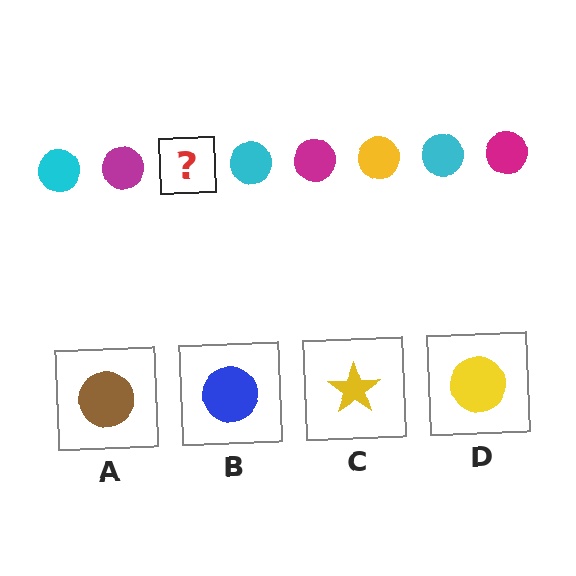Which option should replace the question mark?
Option D.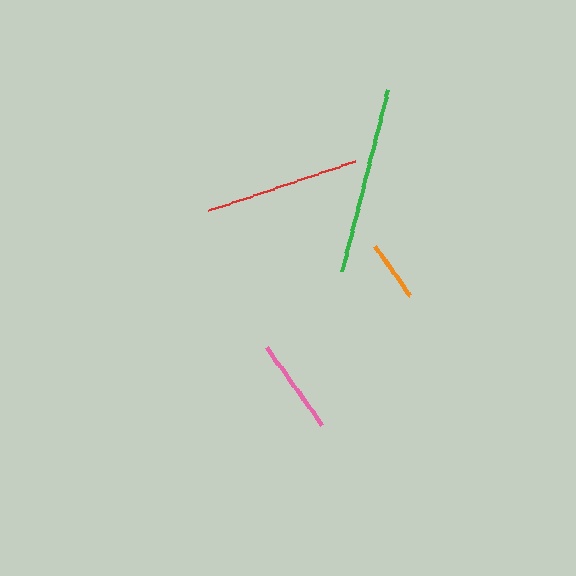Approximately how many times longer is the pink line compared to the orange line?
The pink line is approximately 1.6 times the length of the orange line.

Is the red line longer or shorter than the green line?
The green line is longer than the red line.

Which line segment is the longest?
The green line is the longest at approximately 187 pixels.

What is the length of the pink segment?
The pink segment is approximately 95 pixels long.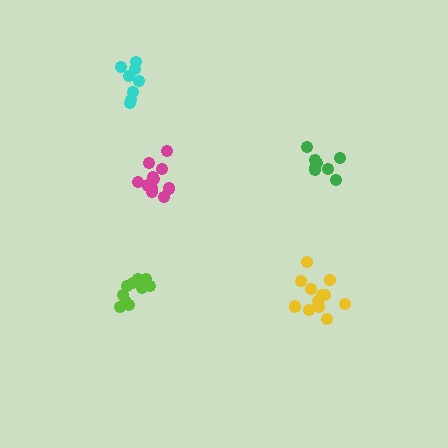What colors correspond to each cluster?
The clusters are colored: yellow, green, cyan, lime, magenta.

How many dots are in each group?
Group 1: 12 dots, Group 2: 8 dots, Group 3: 8 dots, Group 4: 10 dots, Group 5: 11 dots (49 total).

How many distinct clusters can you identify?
There are 5 distinct clusters.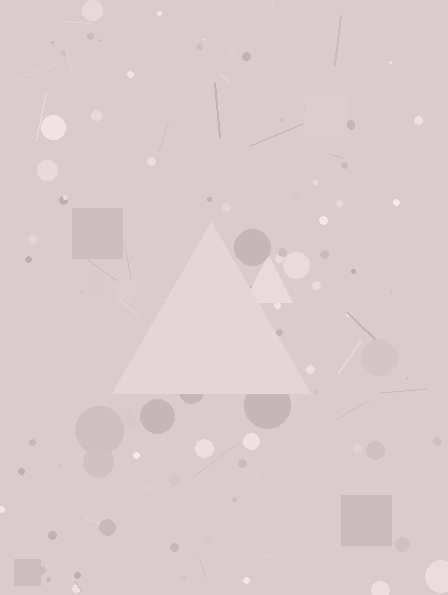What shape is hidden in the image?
A triangle is hidden in the image.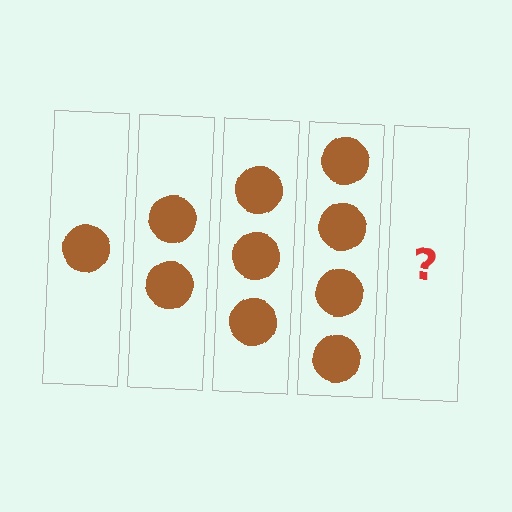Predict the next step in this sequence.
The next step is 5 circles.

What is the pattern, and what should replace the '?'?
The pattern is that each step adds one more circle. The '?' should be 5 circles.